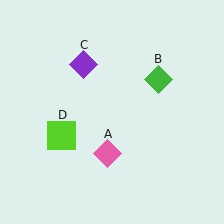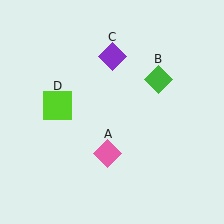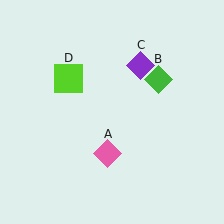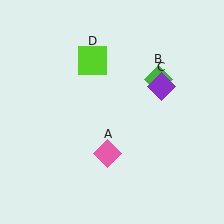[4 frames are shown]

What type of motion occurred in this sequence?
The purple diamond (object C), lime square (object D) rotated clockwise around the center of the scene.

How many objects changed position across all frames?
2 objects changed position: purple diamond (object C), lime square (object D).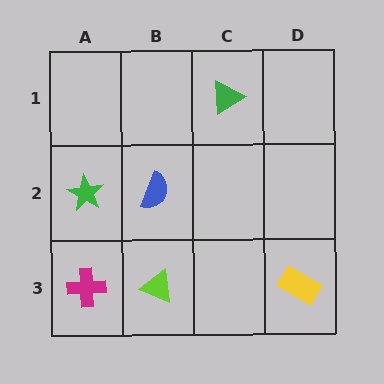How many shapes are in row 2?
2 shapes.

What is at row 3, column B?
A lime triangle.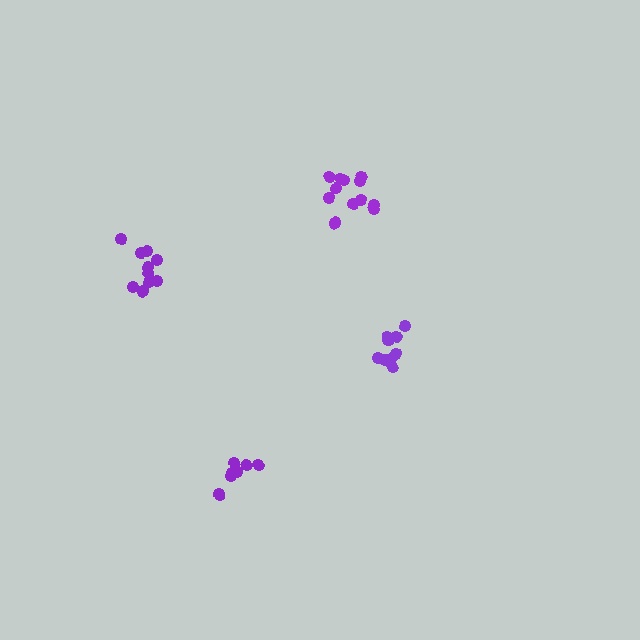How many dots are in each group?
Group 1: 10 dots, Group 2: 12 dots, Group 3: 9 dots, Group 4: 7 dots (38 total).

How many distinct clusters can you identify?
There are 4 distinct clusters.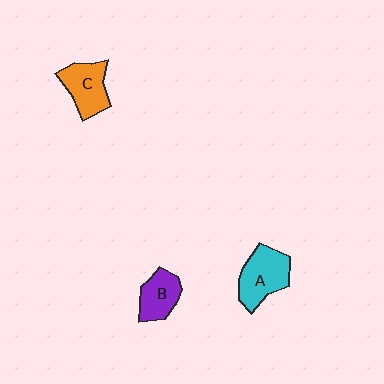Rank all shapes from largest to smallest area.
From largest to smallest: A (cyan), C (orange), B (purple).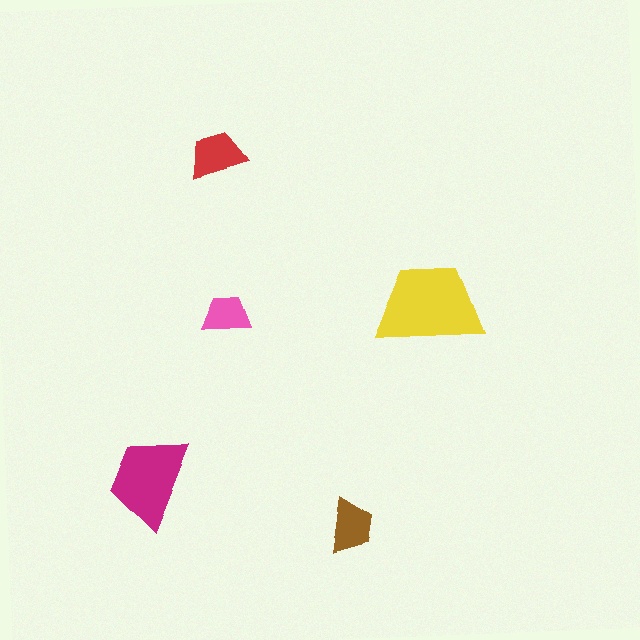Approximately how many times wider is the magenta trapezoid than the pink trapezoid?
About 2 times wider.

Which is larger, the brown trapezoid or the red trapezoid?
The red one.